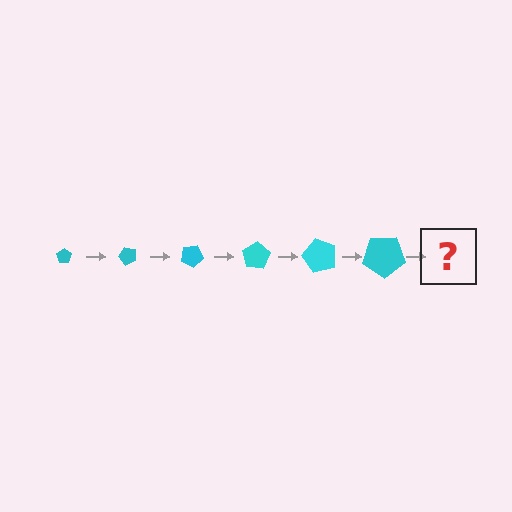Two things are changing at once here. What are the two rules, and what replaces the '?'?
The two rules are that the pentagon grows larger each step and it rotates 50 degrees each step. The '?' should be a pentagon, larger than the previous one and rotated 300 degrees from the start.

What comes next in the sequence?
The next element should be a pentagon, larger than the previous one and rotated 300 degrees from the start.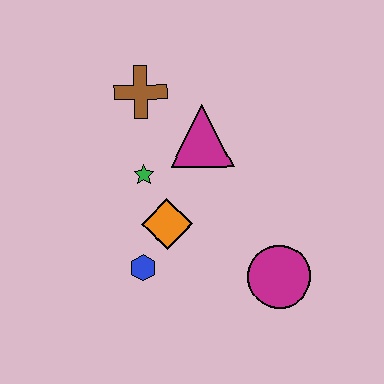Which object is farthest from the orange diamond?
The brown cross is farthest from the orange diamond.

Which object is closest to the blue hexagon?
The orange diamond is closest to the blue hexagon.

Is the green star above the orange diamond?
Yes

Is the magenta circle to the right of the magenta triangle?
Yes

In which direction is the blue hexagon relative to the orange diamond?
The blue hexagon is below the orange diamond.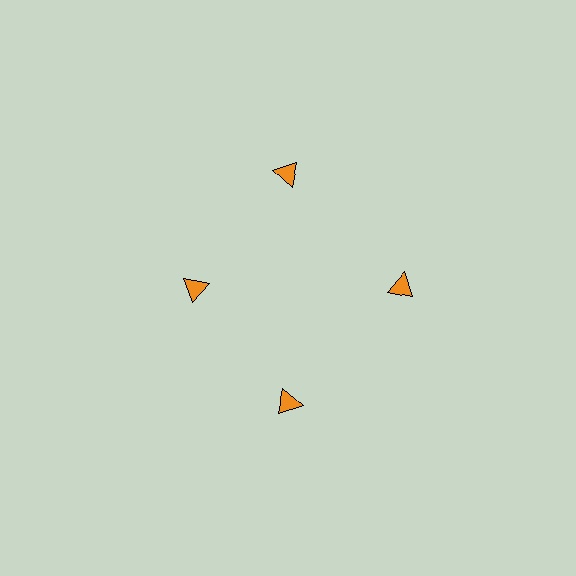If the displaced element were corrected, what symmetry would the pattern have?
It would have 4-fold rotational symmetry — the pattern would map onto itself every 90 degrees.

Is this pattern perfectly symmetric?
No. The 4 orange triangles are arranged in a ring, but one element near the 9 o'clock position is pulled inward toward the center, breaking the 4-fold rotational symmetry.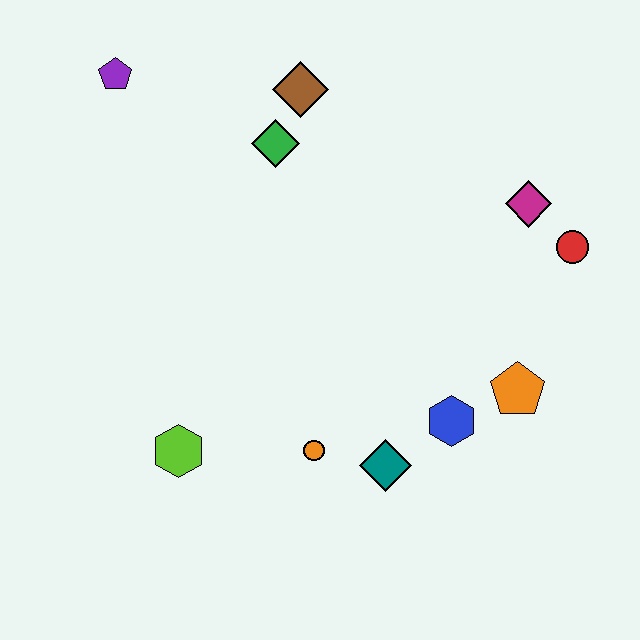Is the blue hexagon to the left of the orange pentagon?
Yes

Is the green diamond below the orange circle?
No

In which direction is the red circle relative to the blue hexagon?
The red circle is above the blue hexagon.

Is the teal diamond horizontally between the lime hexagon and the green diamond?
No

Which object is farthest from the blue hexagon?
The purple pentagon is farthest from the blue hexagon.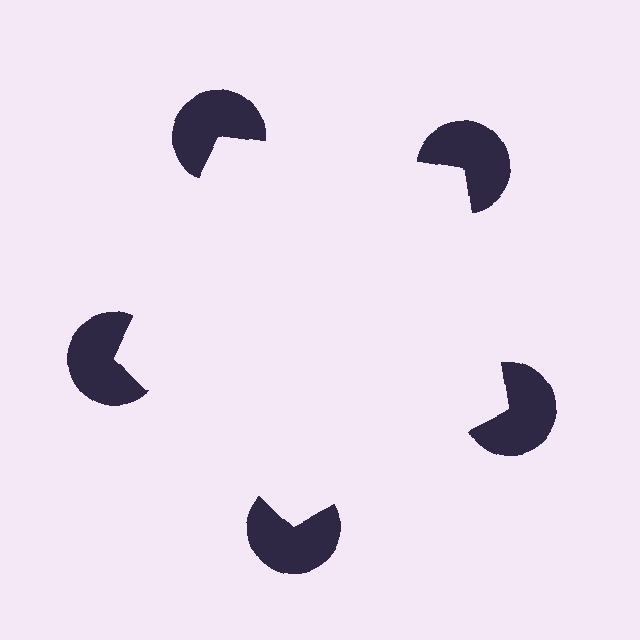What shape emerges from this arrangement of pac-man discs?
An illusory pentagon — its edges are inferred from the aligned wedge cuts in the pac-man discs, not physically drawn.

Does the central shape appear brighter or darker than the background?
It typically appears slightly brighter than the background, even though no actual brightness change is drawn.